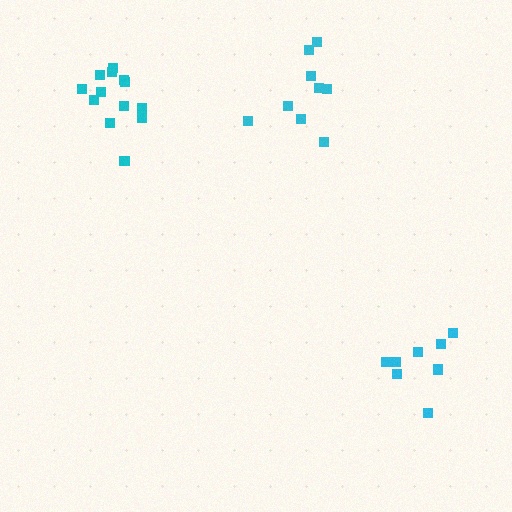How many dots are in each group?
Group 1: 9 dots, Group 2: 8 dots, Group 3: 13 dots (30 total).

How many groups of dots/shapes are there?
There are 3 groups.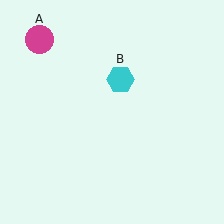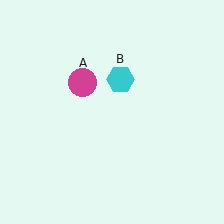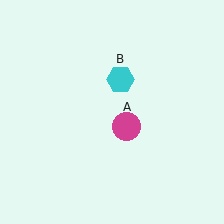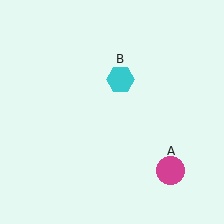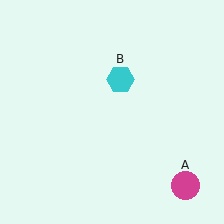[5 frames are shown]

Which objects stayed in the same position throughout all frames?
Cyan hexagon (object B) remained stationary.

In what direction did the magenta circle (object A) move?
The magenta circle (object A) moved down and to the right.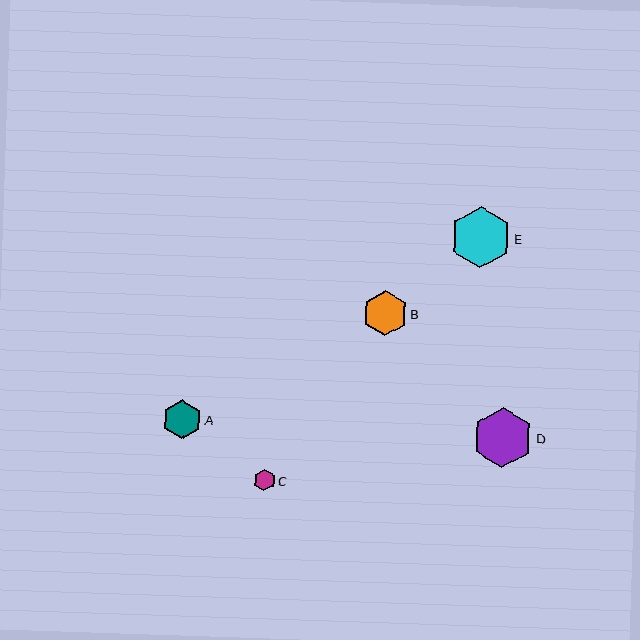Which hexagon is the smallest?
Hexagon C is the smallest with a size of approximately 21 pixels.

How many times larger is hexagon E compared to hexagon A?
Hexagon E is approximately 1.6 times the size of hexagon A.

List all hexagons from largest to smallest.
From largest to smallest: E, D, B, A, C.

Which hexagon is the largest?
Hexagon E is the largest with a size of approximately 61 pixels.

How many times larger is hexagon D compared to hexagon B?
Hexagon D is approximately 1.3 times the size of hexagon B.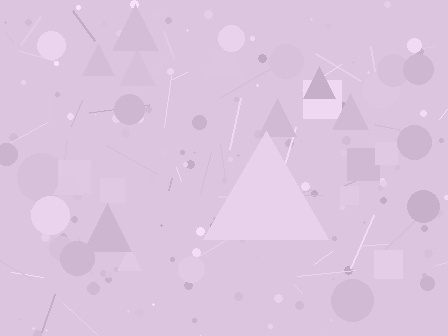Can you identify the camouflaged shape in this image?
The camouflaged shape is a triangle.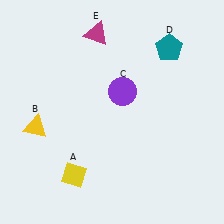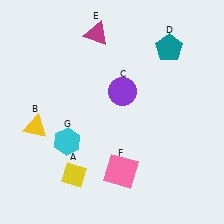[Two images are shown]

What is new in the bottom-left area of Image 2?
A cyan hexagon (G) was added in the bottom-left area of Image 2.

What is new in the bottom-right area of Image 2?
A pink square (F) was added in the bottom-right area of Image 2.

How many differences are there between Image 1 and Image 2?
There are 2 differences between the two images.